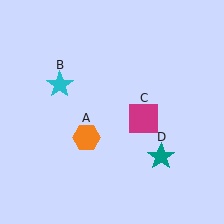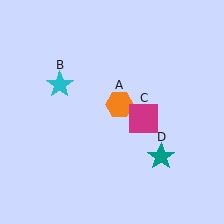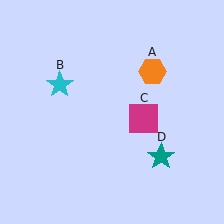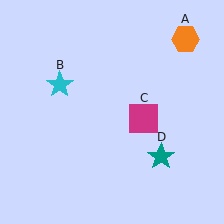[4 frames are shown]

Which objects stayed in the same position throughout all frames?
Cyan star (object B) and magenta square (object C) and teal star (object D) remained stationary.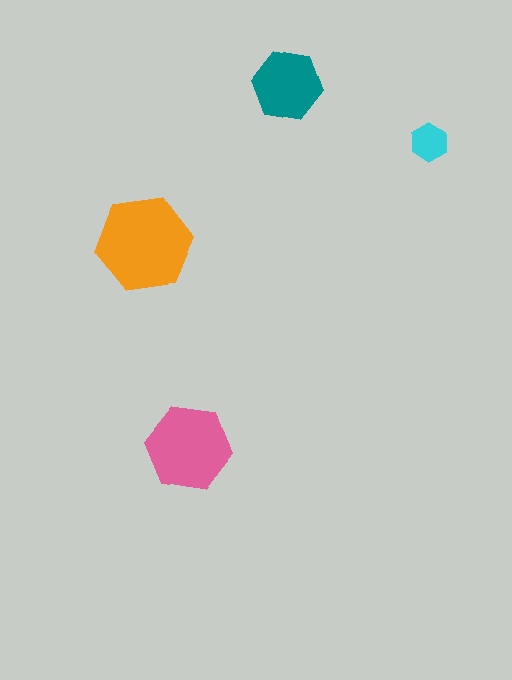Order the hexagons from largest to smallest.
the orange one, the pink one, the teal one, the cyan one.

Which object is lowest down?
The pink hexagon is bottommost.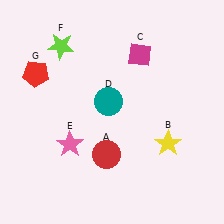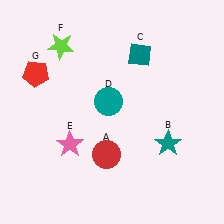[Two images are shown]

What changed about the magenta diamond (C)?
In Image 1, C is magenta. In Image 2, it changed to teal.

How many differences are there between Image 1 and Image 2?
There are 2 differences between the two images.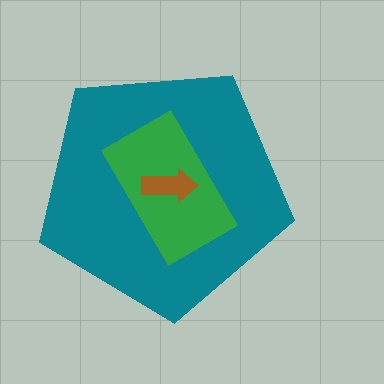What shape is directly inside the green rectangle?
The brown arrow.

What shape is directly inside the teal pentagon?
The green rectangle.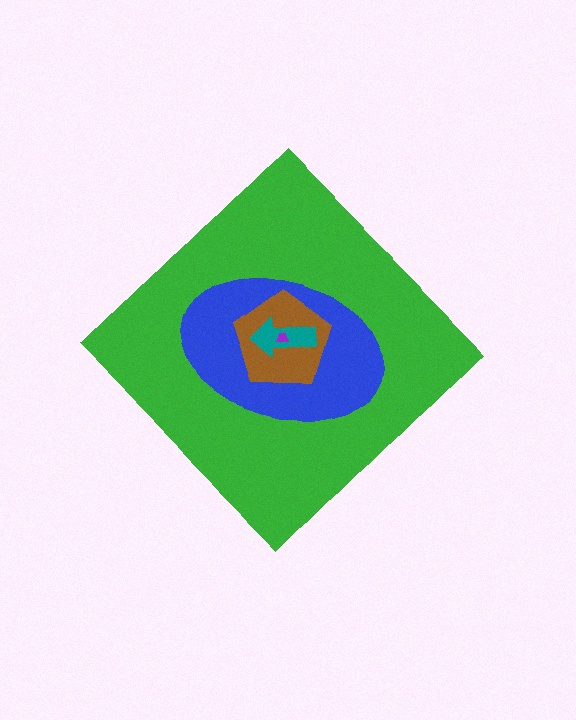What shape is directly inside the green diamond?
The blue ellipse.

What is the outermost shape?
The green diamond.